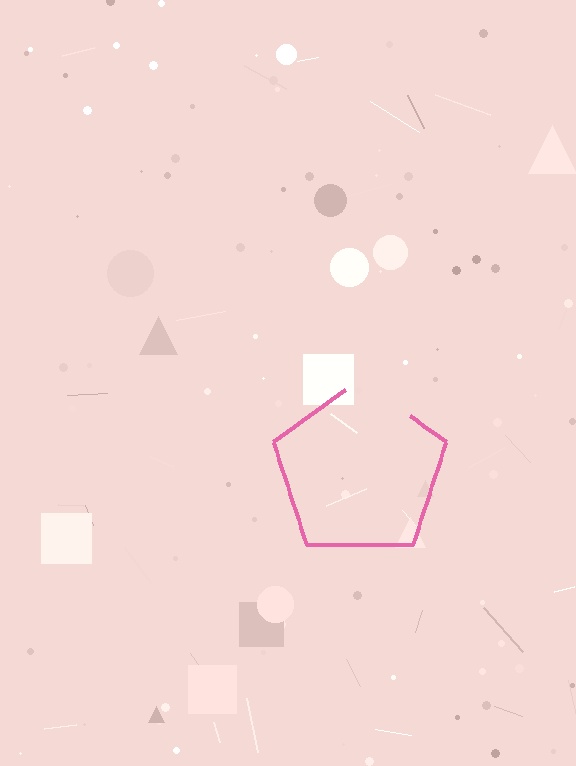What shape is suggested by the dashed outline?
The dashed outline suggests a pentagon.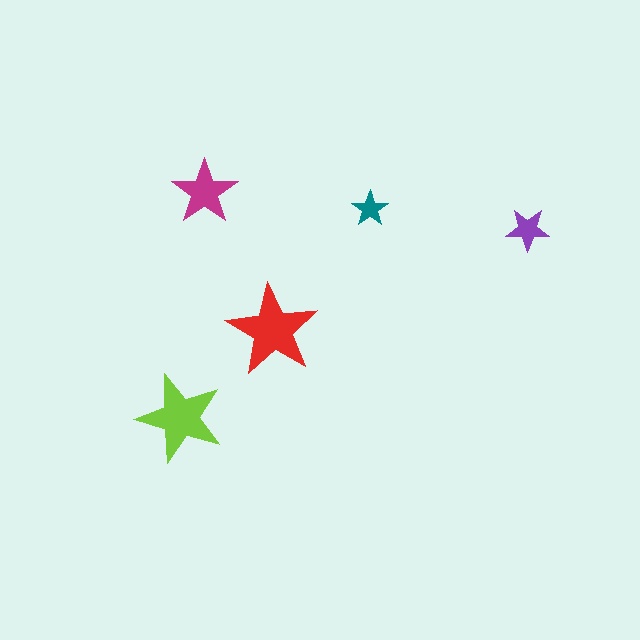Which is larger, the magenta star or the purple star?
The magenta one.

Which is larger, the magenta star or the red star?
The red one.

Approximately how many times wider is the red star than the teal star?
About 2.5 times wider.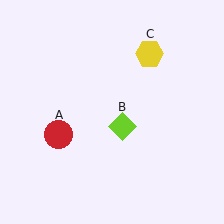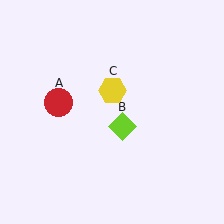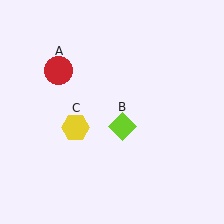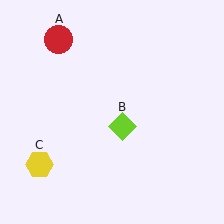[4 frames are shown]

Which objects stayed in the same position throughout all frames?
Lime diamond (object B) remained stationary.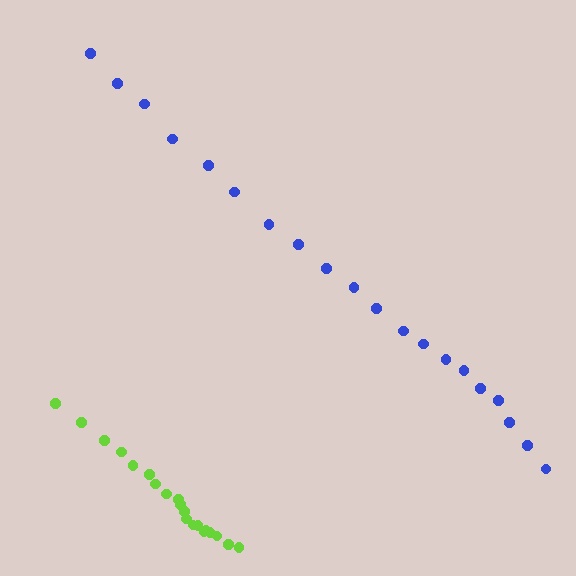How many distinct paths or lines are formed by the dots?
There are 2 distinct paths.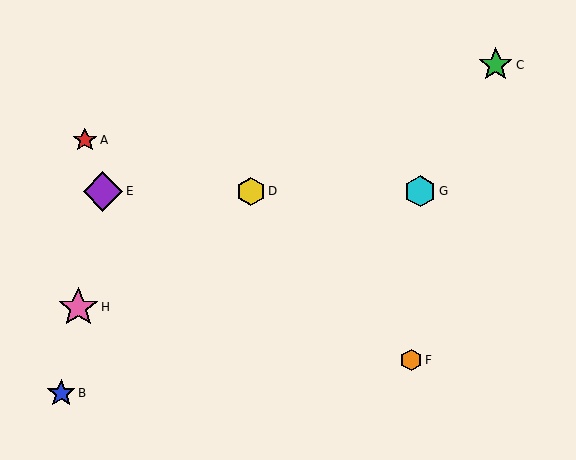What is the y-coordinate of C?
Object C is at y≈65.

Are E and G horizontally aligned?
Yes, both are at y≈191.